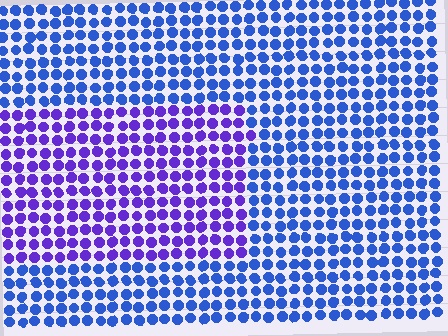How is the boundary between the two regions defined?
The boundary is defined purely by a slight shift in hue (about 38 degrees). Spacing, size, and orientation are identical on both sides.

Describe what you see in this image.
The image is filled with small blue elements in a uniform arrangement. A rectangle-shaped region is visible where the elements are tinted to a slightly different hue, forming a subtle color boundary.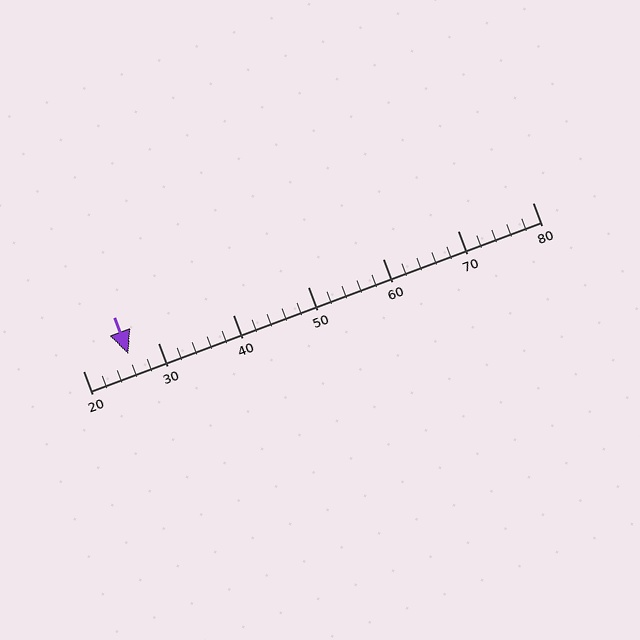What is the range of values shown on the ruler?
The ruler shows values from 20 to 80.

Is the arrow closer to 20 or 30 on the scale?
The arrow is closer to 30.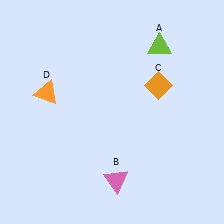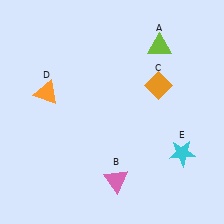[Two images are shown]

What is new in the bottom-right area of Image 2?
A cyan star (E) was added in the bottom-right area of Image 2.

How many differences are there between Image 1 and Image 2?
There is 1 difference between the two images.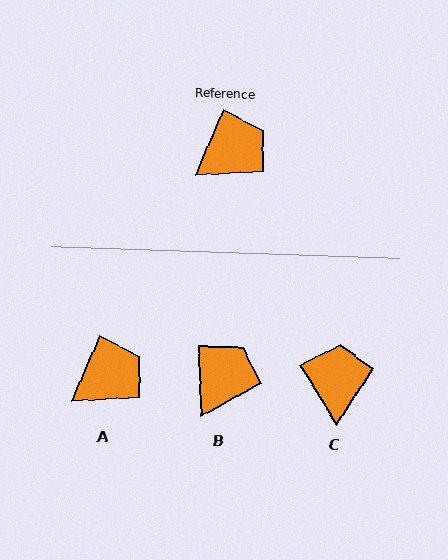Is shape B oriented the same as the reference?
No, it is off by about 26 degrees.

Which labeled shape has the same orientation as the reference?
A.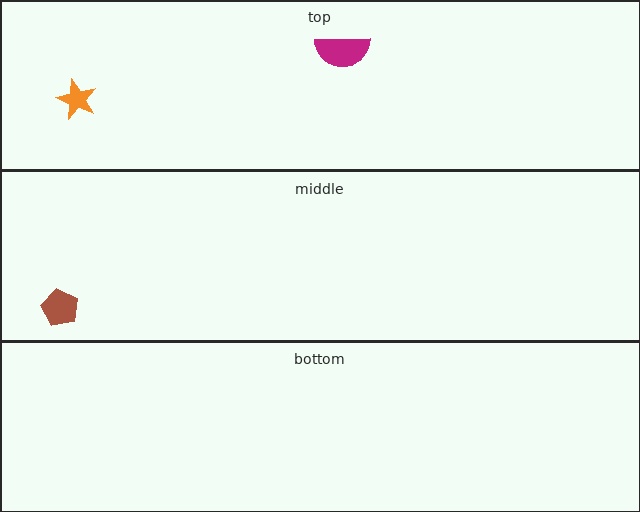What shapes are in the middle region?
The brown pentagon.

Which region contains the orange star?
The top region.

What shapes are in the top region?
The magenta semicircle, the orange star.